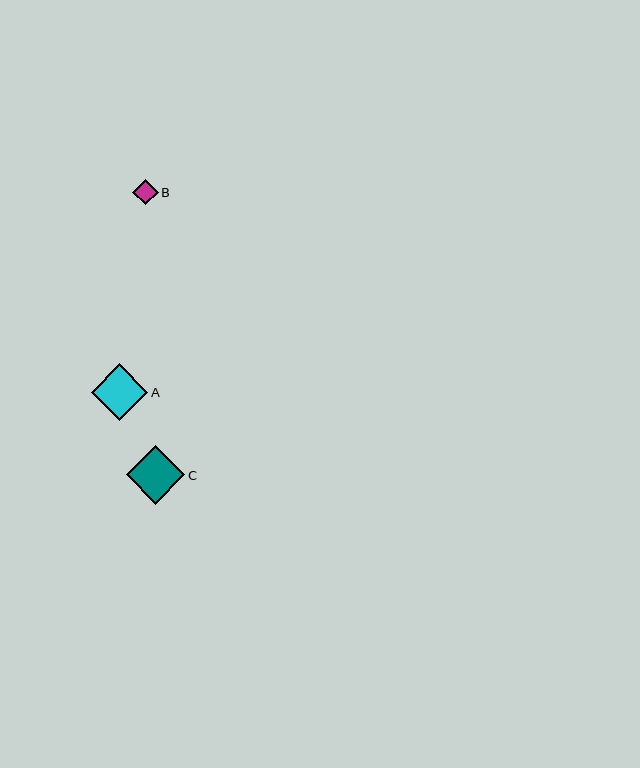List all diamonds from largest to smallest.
From largest to smallest: C, A, B.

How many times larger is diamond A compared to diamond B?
Diamond A is approximately 2.2 times the size of diamond B.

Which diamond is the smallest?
Diamond B is the smallest with a size of approximately 25 pixels.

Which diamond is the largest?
Diamond C is the largest with a size of approximately 59 pixels.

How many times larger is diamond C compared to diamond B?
Diamond C is approximately 2.3 times the size of diamond B.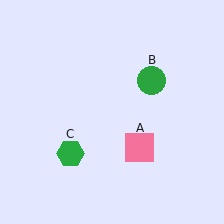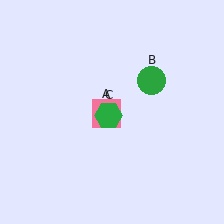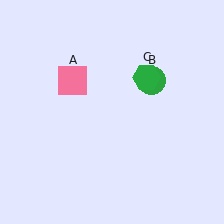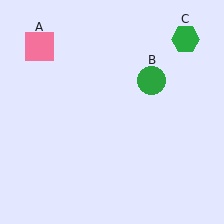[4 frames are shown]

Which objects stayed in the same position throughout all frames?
Green circle (object B) remained stationary.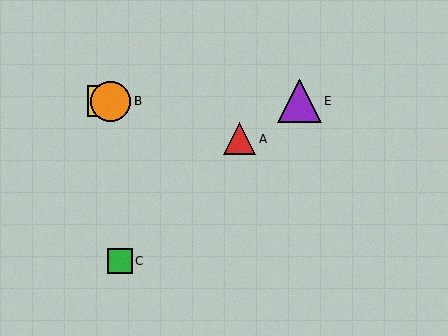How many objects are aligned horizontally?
4 objects (B, D, E, F) are aligned horizontally.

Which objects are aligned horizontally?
Objects B, D, E, F are aligned horizontally.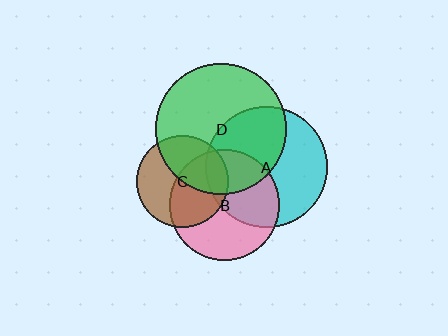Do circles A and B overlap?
Yes.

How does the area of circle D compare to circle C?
Approximately 2.0 times.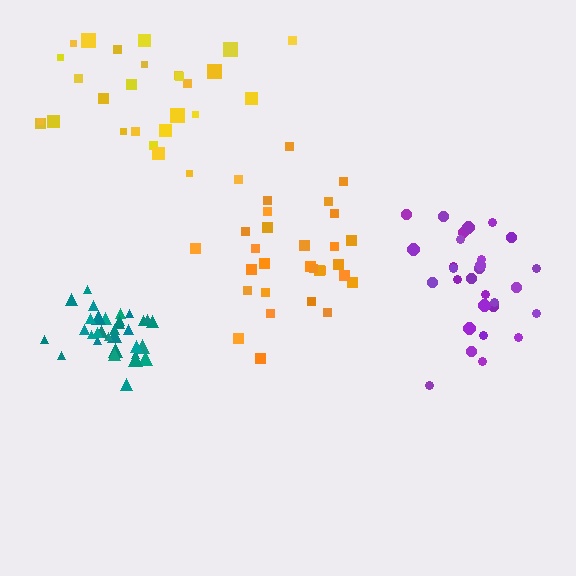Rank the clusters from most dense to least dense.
teal, purple, orange, yellow.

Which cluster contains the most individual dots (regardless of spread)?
Teal (32).